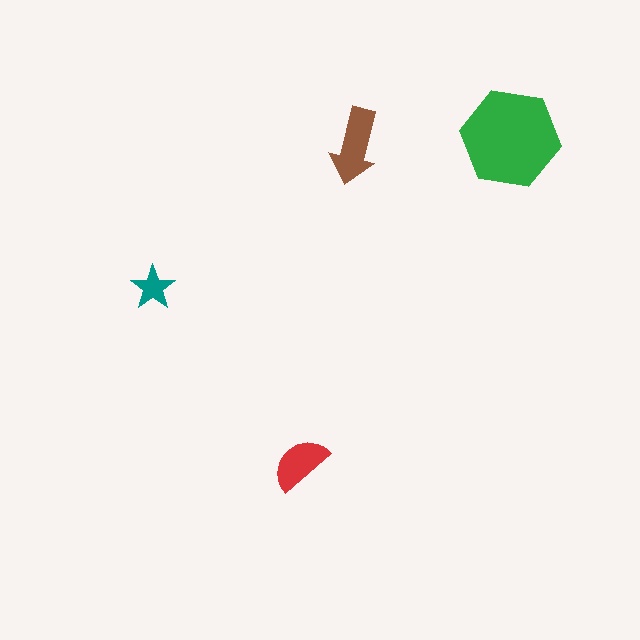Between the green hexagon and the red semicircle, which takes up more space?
The green hexagon.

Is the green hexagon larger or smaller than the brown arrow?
Larger.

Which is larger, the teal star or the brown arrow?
The brown arrow.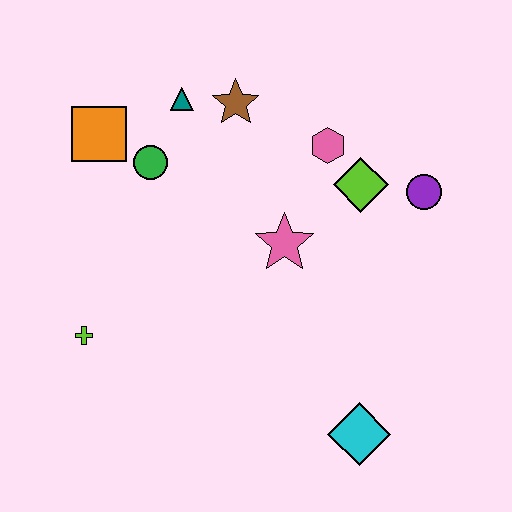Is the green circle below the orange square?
Yes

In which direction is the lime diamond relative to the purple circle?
The lime diamond is to the left of the purple circle.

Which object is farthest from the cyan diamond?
The orange square is farthest from the cyan diamond.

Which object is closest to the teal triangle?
The brown star is closest to the teal triangle.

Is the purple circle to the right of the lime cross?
Yes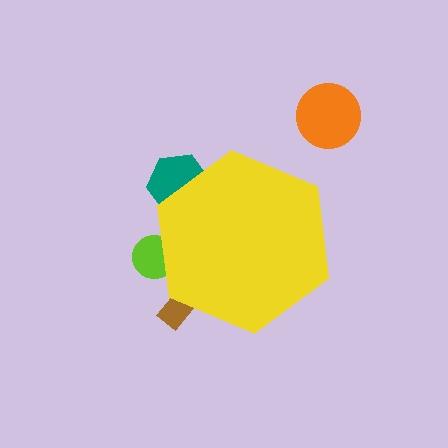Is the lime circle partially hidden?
Yes, the lime circle is partially hidden behind the yellow hexagon.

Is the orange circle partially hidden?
No, the orange circle is fully visible.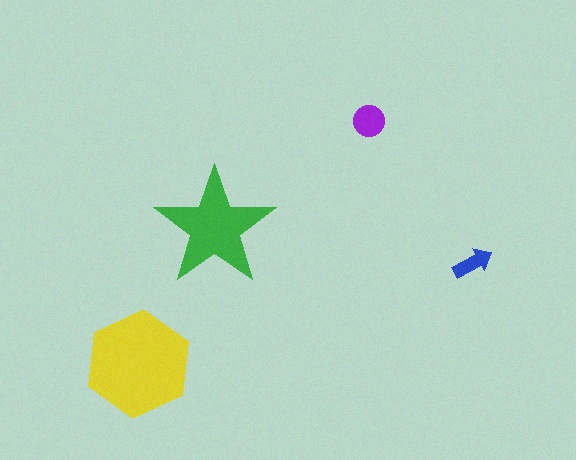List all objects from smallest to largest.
The blue arrow, the purple circle, the green star, the yellow hexagon.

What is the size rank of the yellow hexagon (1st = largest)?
1st.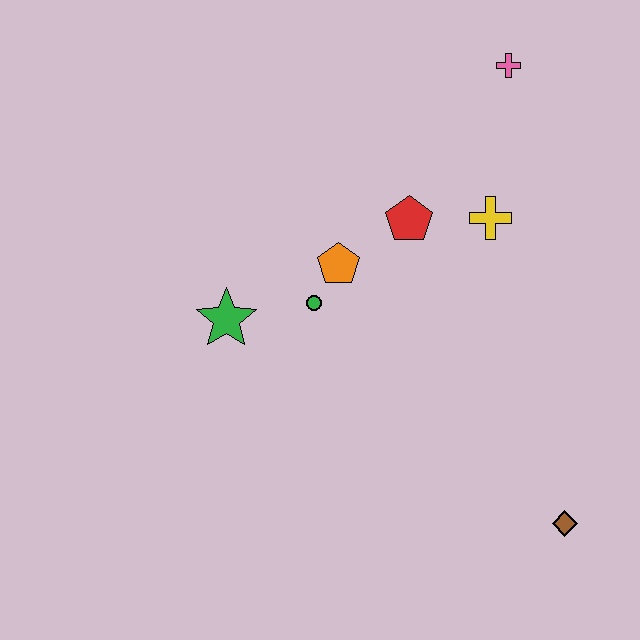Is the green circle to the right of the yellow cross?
No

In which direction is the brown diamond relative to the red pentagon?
The brown diamond is below the red pentagon.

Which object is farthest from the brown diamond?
The pink cross is farthest from the brown diamond.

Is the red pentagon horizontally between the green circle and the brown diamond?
Yes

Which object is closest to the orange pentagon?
The green circle is closest to the orange pentagon.